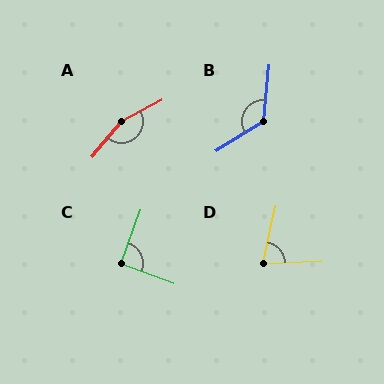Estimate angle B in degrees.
Approximately 128 degrees.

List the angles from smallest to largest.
D (76°), C (90°), B (128°), A (158°).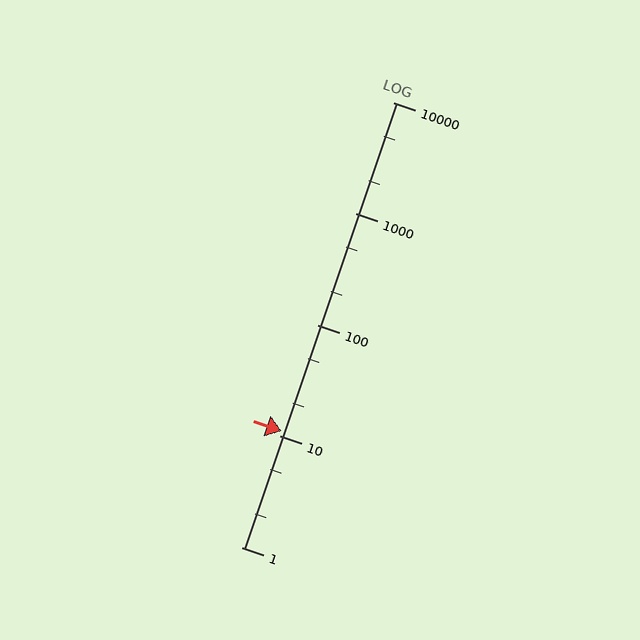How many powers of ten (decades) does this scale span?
The scale spans 4 decades, from 1 to 10000.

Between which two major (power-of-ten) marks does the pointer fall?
The pointer is between 10 and 100.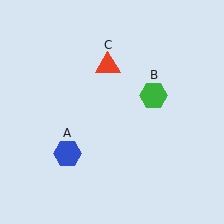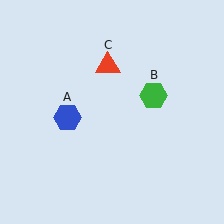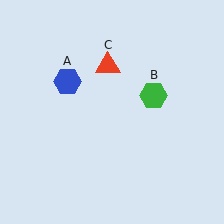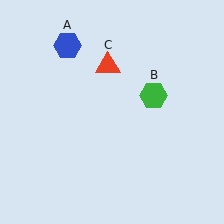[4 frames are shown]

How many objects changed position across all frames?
1 object changed position: blue hexagon (object A).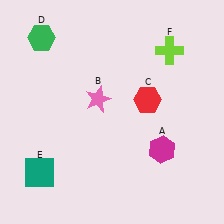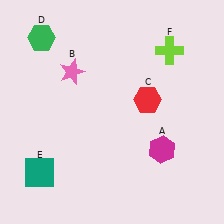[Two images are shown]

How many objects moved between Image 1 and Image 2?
1 object moved between the two images.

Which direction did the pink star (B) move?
The pink star (B) moved up.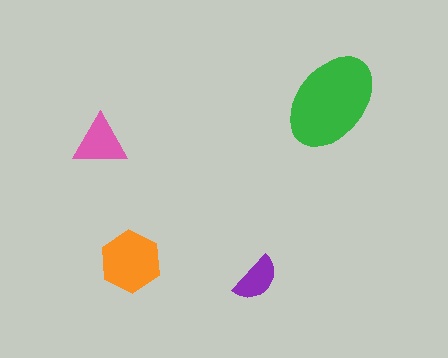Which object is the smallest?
The purple semicircle.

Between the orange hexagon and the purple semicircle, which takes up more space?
The orange hexagon.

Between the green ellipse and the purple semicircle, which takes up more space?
The green ellipse.